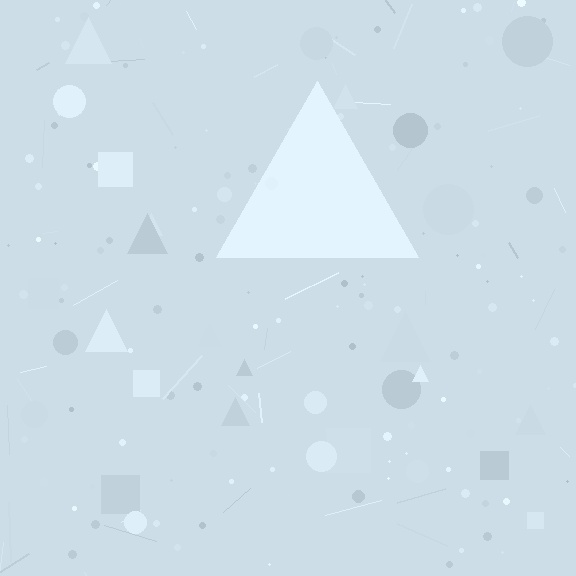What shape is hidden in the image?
A triangle is hidden in the image.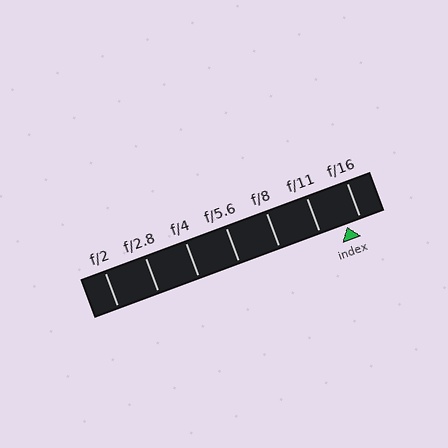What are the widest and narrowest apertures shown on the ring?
The widest aperture shown is f/2 and the narrowest is f/16.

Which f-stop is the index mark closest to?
The index mark is closest to f/16.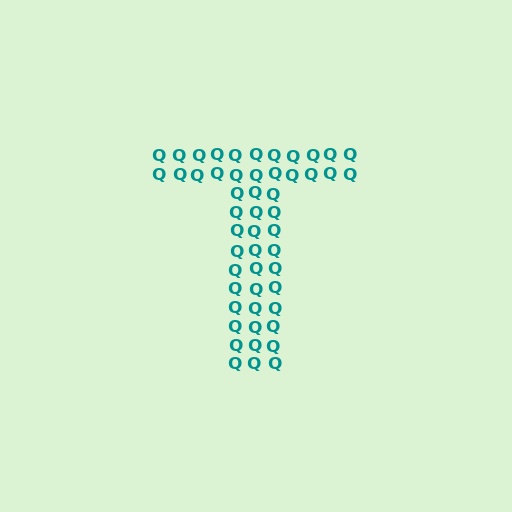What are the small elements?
The small elements are letter Q's.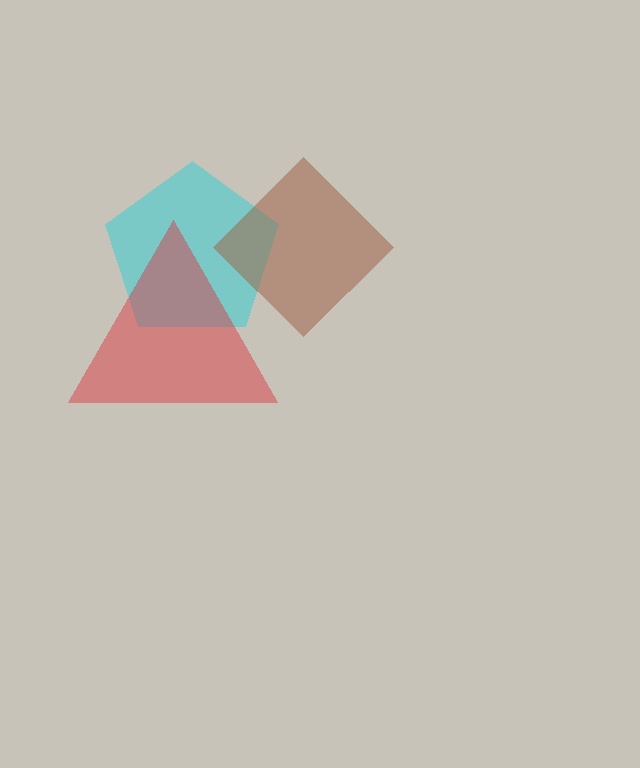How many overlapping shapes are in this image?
There are 3 overlapping shapes in the image.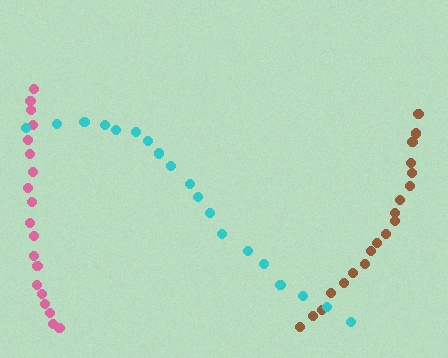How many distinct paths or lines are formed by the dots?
There are 3 distinct paths.